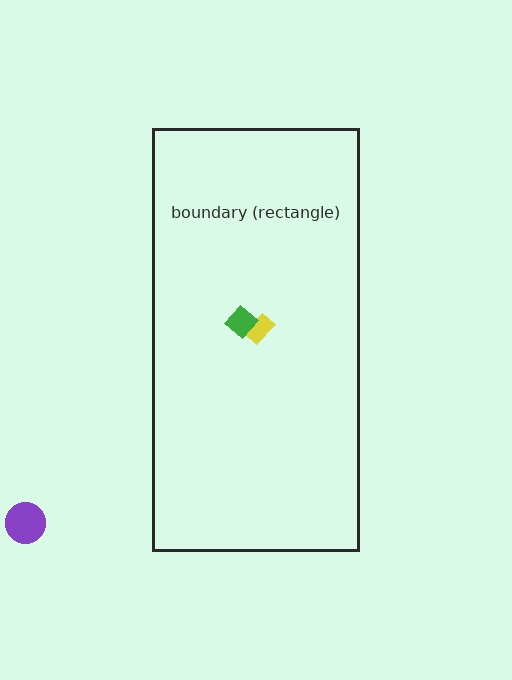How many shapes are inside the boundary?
2 inside, 1 outside.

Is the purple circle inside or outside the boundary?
Outside.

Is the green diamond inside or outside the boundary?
Inside.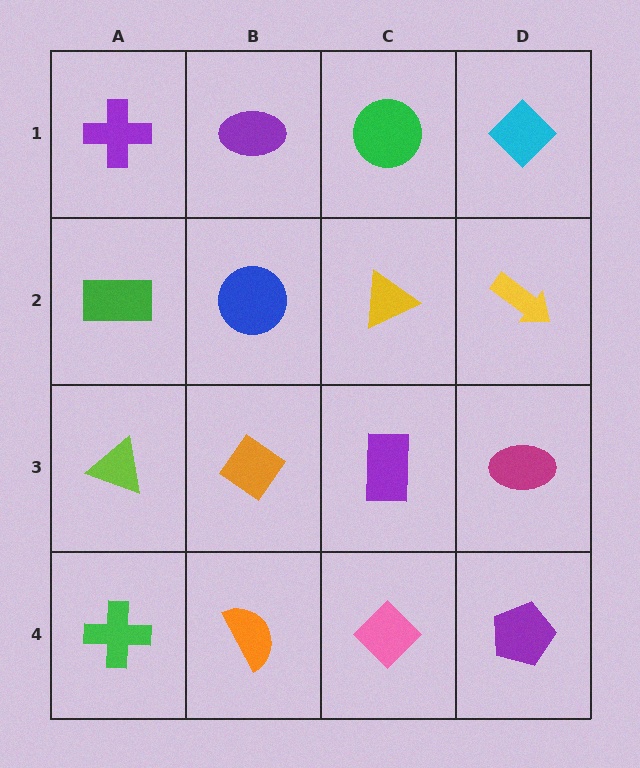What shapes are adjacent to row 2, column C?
A green circle (row 1, column C), a purple rectangle (row 3, column C), a blue circle (row 2, column B), a yellow arrow (row 2, column D).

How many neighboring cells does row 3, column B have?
4.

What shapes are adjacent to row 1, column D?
A yellow arrow (row 2, column D), a green circle (row 1, column C).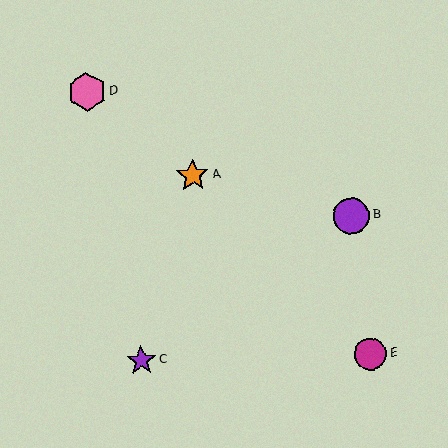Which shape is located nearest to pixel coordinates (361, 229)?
The purple circle (labeled B) at (351, 216) is nearest to that location.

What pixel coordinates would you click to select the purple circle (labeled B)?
Click at (351, 216) to select the purple circle B.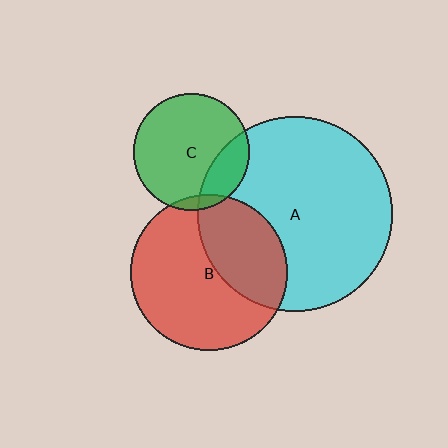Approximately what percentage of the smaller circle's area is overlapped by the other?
Approximately 35%.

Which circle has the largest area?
Circle A (cyan).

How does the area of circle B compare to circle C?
Approximately 1.8 times.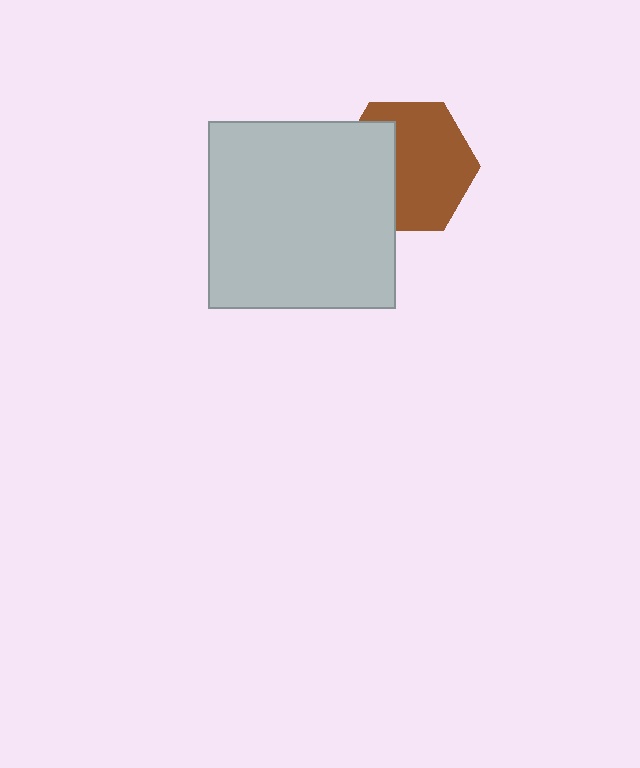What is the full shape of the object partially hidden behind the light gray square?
The partially hidden object is a brown hexagon.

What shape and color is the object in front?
The object in front is a light gray square.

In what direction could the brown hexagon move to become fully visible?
The brown hexagon could move right. That would shift it out from behind the light gray square entirely.